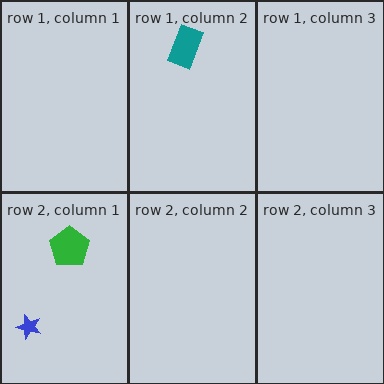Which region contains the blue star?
The row 2, column 1 region.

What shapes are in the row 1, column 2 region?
The teal rectangle.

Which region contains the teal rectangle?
The row 1, column 2 region.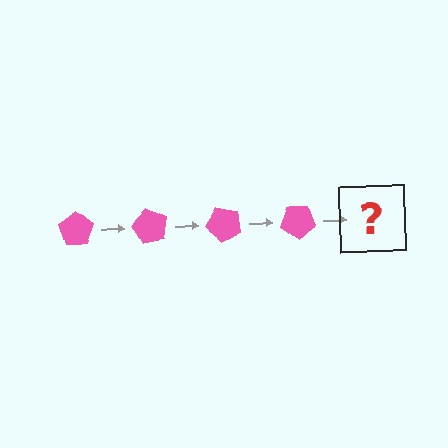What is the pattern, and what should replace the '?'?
The pattern is that the pentagon rotates 60 degrees each step. The '?' should be a pink pentagon rotated 240 degrees.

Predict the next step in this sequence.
The next step is a pink pentagon rotated 240 degrees.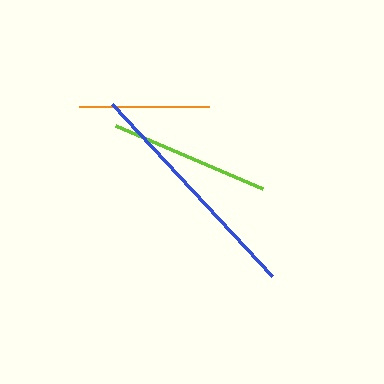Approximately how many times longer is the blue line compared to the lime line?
The blue line is approximately 1.5 times the length of the lime line.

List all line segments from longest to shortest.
From longest to shortest: blue, lime, orange.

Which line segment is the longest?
The blue line is the longest at approximately 235 pixels.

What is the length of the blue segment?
The blue segment is approximately 235 pixels long.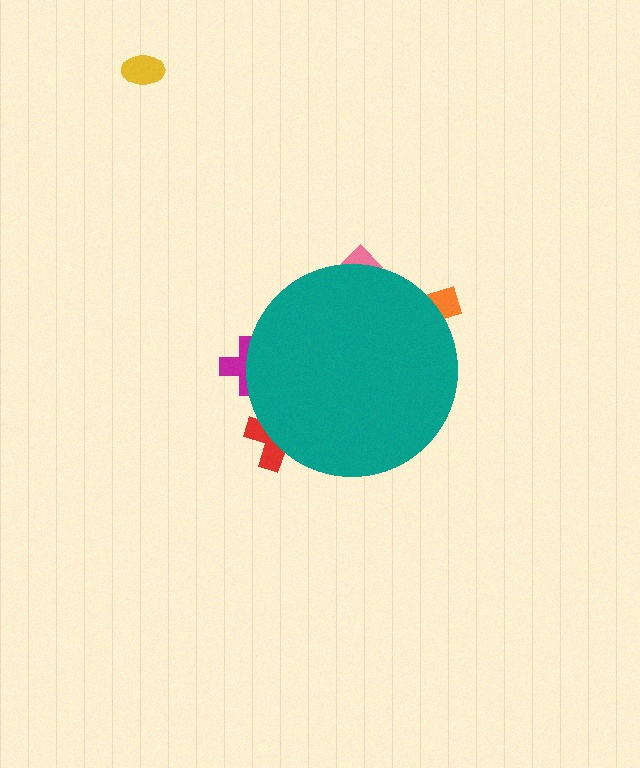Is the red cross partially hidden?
Yes, the red cross is partially hidden behind the teal circle.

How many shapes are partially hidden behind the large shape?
4 shapes are partially hidden.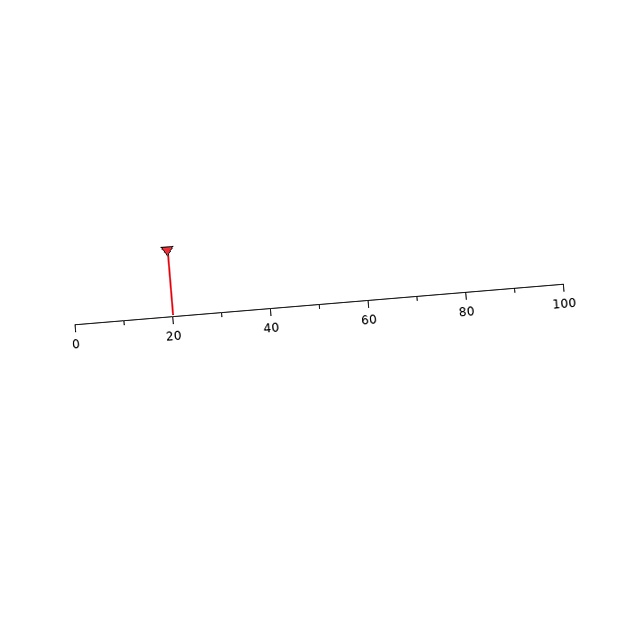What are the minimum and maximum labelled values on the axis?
The axis runs from 0 to 100.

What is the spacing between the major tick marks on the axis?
The major ticks are spaced 20 apart.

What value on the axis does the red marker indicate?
The marker indicates approximately 20.